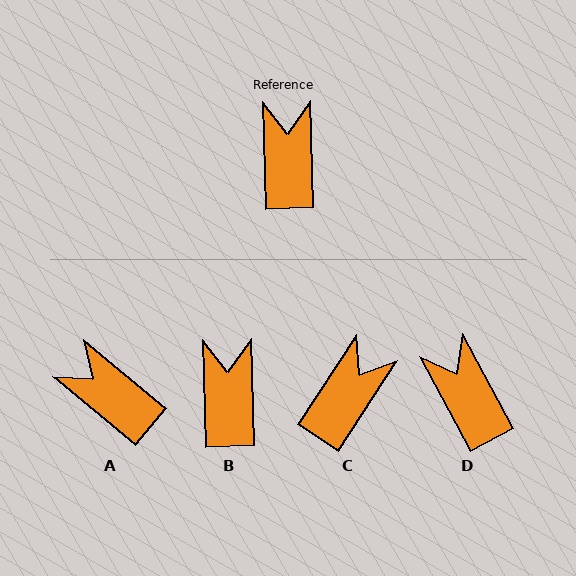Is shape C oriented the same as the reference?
No, it is off by about 35 degrees.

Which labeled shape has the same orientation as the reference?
B.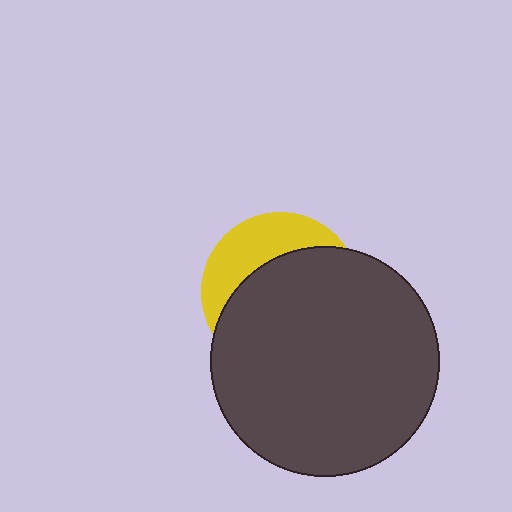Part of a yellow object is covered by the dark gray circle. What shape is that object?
It is a circle.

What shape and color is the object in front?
The object in front is a dark gray circle.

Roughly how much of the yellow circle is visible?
A small part of it is visible (roughly 32%).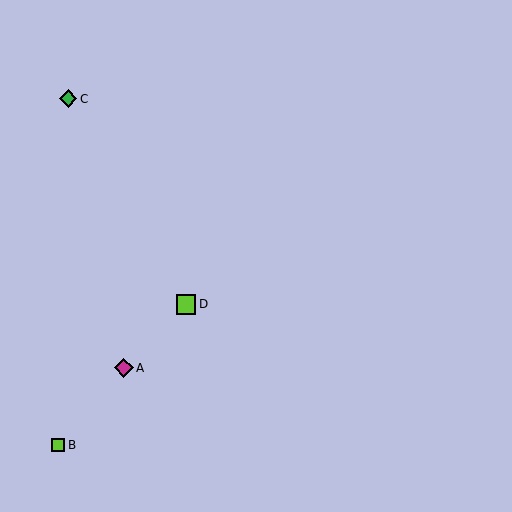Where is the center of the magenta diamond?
The center of the magenta diamond is at (124, 368).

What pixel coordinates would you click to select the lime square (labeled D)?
Click at (186, 304) to select the lime square D.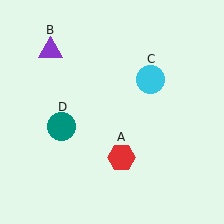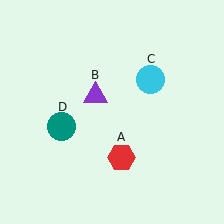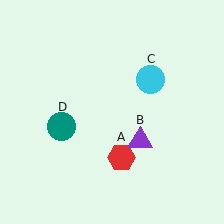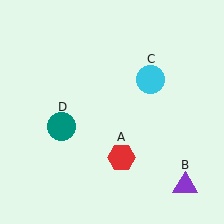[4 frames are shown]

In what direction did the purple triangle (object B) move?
The purple triangle (object B) moved down and to the right.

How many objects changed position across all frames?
1 object changed position: purple triangle (object B).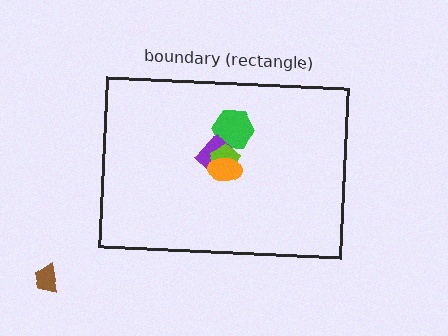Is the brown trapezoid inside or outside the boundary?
Outside.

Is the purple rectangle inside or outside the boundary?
Inside.